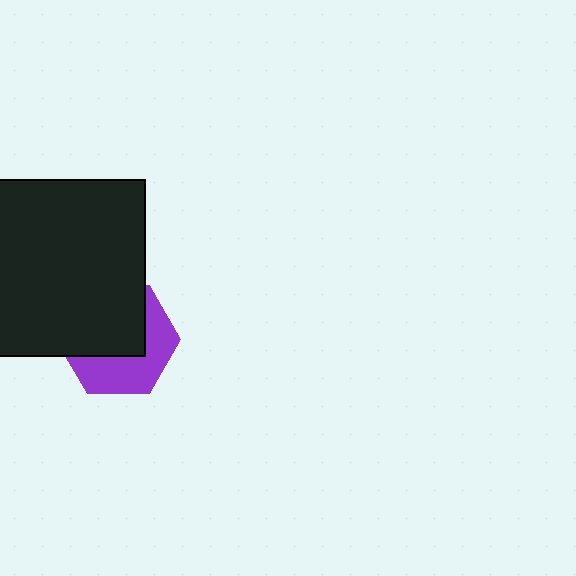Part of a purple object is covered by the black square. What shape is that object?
It is a hexagon.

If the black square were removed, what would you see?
You would see the complete purple hexagon.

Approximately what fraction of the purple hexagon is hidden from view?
Roughly 54% of the purple hexagon is hidden behind the black square.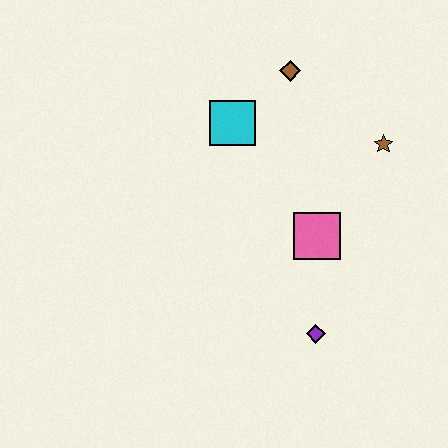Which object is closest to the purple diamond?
The pink square is closest to the purple diamond.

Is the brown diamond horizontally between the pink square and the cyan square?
Yes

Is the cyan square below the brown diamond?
Yes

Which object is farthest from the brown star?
The purple diamond is farthest from the brown star.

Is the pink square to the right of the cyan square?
Yes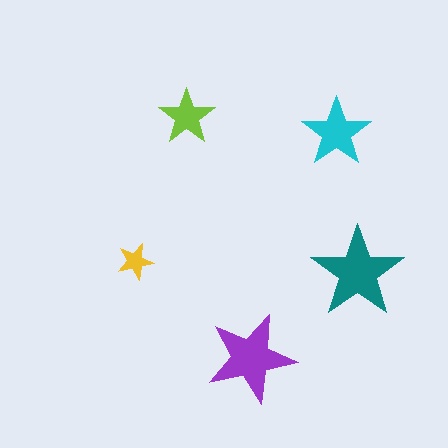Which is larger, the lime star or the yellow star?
The lime one.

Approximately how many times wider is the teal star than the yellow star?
About 2.5 times wider.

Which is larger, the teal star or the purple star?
The teal one.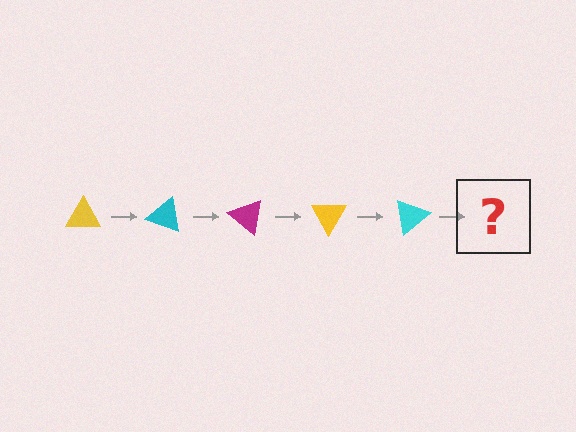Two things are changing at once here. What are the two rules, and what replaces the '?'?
The two rules are that it rotates 20 degrees each step and the color cycles through yellow, cyan, and magenta. The '?' should be a magenta triangle, rotated 100 degrees from the start.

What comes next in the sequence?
The next element should be a magenta triangle, rotated 100 degrees from the start.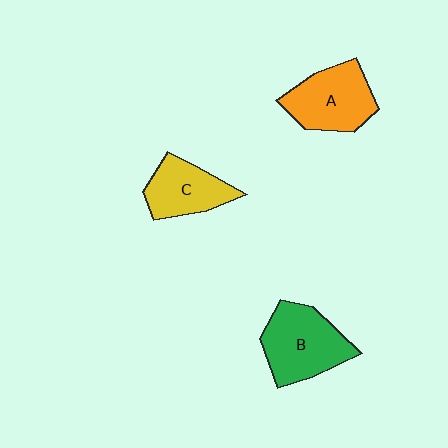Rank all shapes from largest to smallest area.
From largest to smallest: B (green), A (orange), C (yellow).